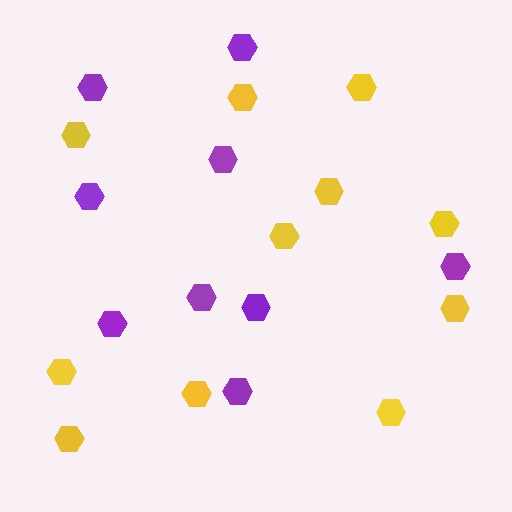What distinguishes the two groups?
There are 2 groups: one group of yellow hexagons (11) and one group of purple hexagons (9).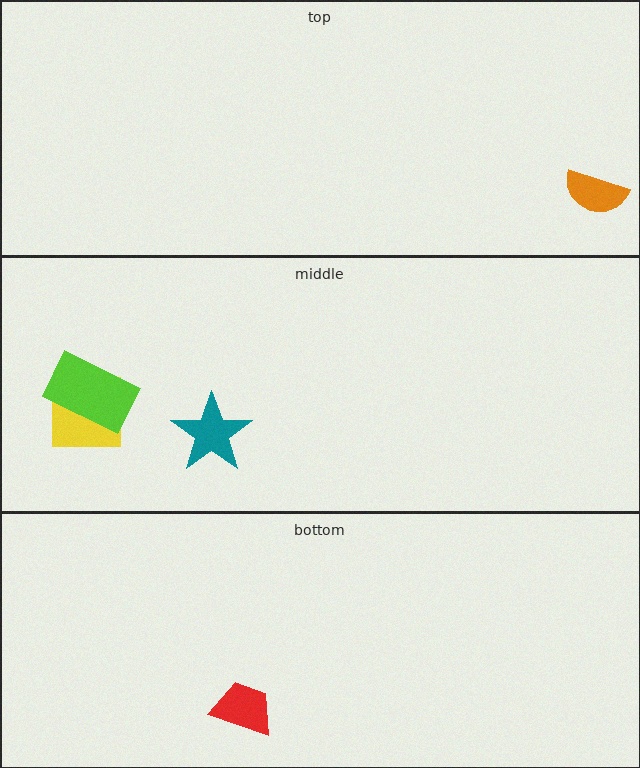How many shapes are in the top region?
1.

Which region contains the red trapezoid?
The bottom region.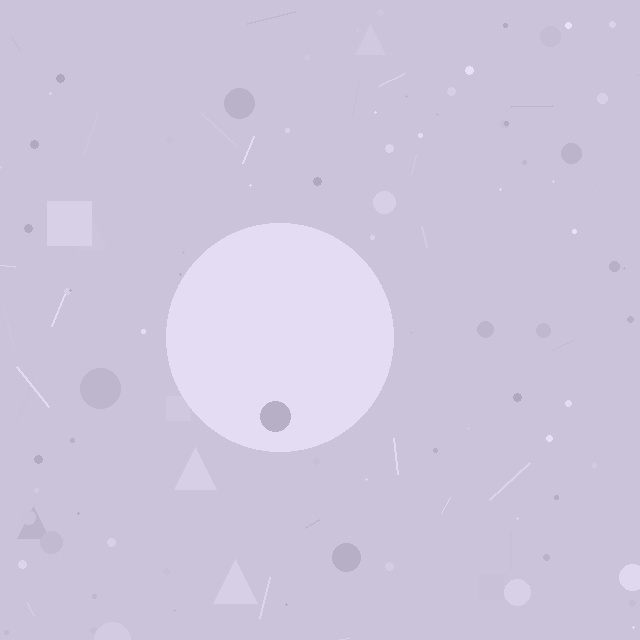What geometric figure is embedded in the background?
A circle is embedded in the background.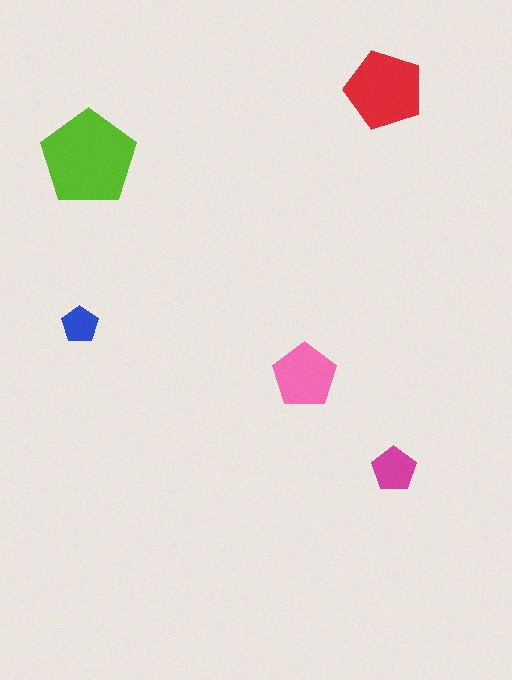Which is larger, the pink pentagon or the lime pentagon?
The lime one.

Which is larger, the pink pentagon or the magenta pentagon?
The pink one.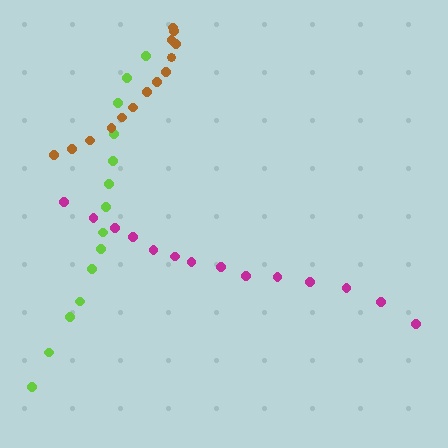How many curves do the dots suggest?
There are 3 distinct paths.